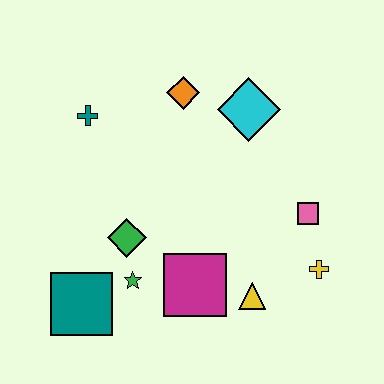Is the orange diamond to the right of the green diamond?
Yes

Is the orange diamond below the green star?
No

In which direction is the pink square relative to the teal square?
The pink square is to the right of the teal square.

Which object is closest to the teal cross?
The orange diamond is closest to the teal cross.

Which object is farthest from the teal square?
The cyan diamond is farthest from the teal square.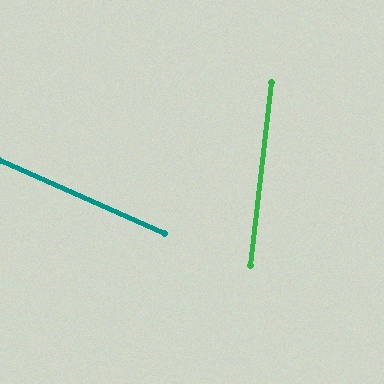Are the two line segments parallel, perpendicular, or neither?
Neither parallel nor perpendicular — they differ by about 73°.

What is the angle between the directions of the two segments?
Approximately 73 degrees.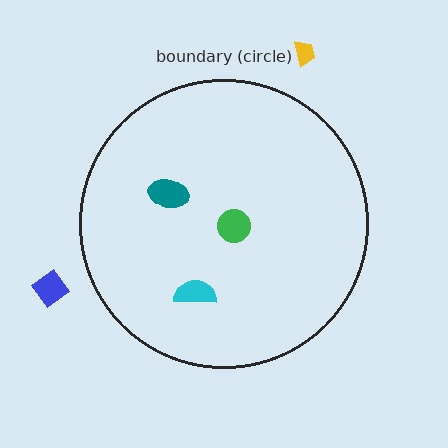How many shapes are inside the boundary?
3 inside, 2 outside.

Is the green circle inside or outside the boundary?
Inside.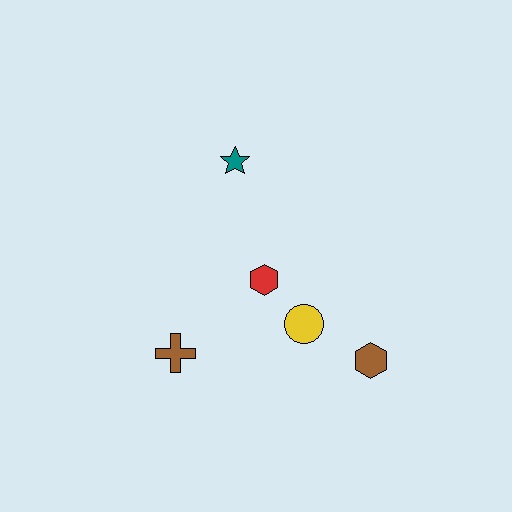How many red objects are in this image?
There is 1 red object.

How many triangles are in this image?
There are no triangles.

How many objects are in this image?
There are 5 objects.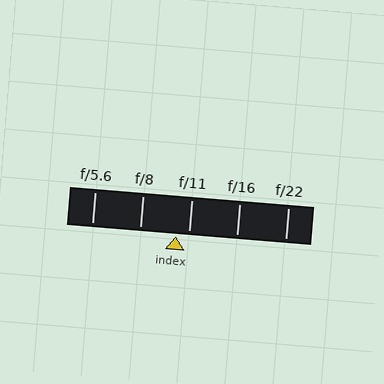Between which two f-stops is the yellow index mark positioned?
The index mark is between f/8 and f/11.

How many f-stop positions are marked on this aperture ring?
There are 5 f-stop positions marked.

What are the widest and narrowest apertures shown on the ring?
The widest aperture shown is f/5.6 and the narrowest is f/22.